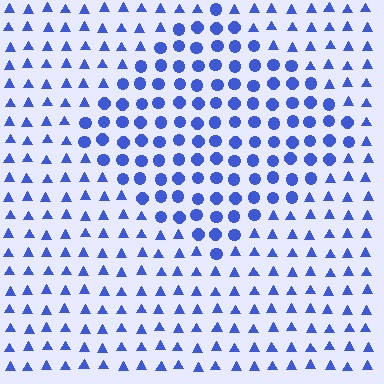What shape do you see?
I see a diamond.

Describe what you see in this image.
The image is filled with small blue elements arranged in a uniform grid. A diamond-shaped region contains circles, while the surrounding area contains triangles. The boundary is defined purely by the change in element shape.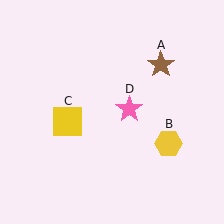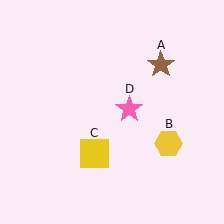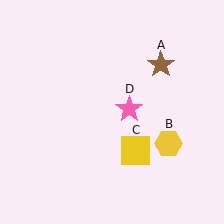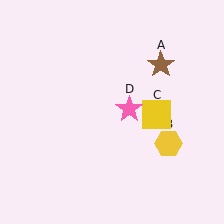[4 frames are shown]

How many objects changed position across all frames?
1 object changed position: yellow square (object C).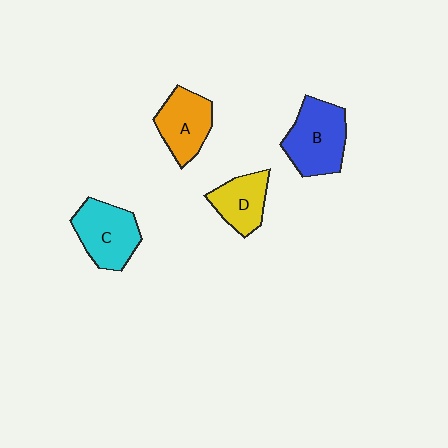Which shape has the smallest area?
Shape D (yellow).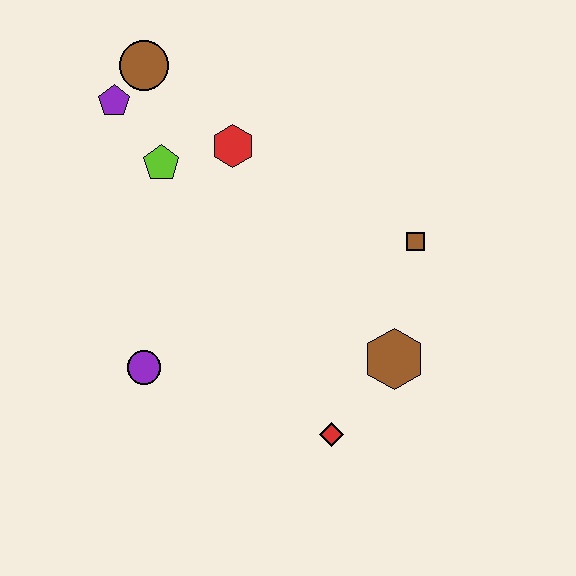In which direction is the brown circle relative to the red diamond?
The brown circle is above the red diamond.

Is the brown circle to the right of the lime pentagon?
No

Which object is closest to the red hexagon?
The lime pentagon is closest to the red hexagon.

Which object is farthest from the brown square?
The purple pentagon is farthest from the brown square.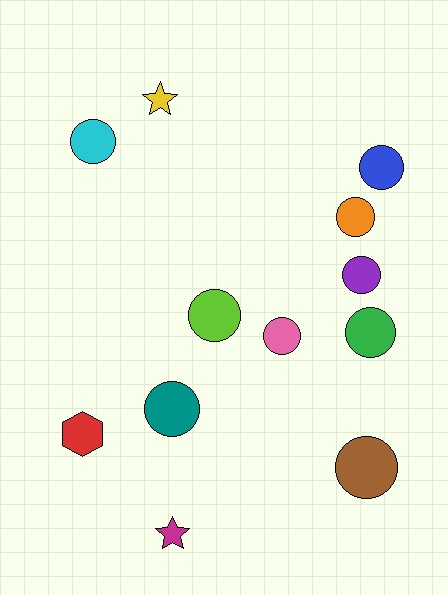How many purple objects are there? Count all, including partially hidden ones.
There is 1 purple object.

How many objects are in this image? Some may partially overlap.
There are 12 objects.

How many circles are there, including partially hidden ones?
There are 9 circles.